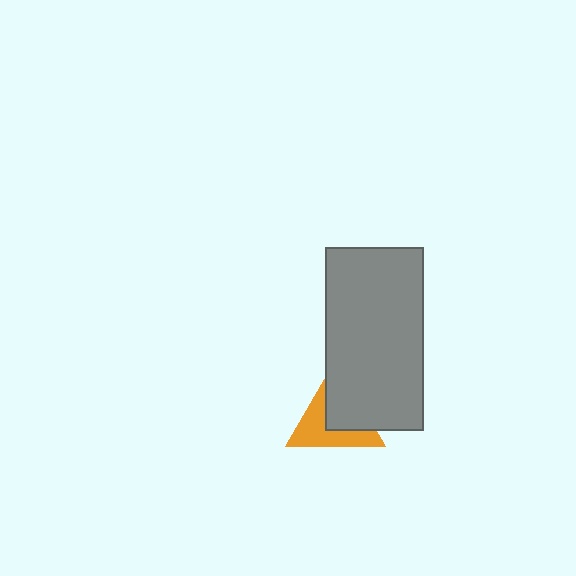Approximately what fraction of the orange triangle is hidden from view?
Roughly 48% of the orange triangle is hidden behind the gray rectangle.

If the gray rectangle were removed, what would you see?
You would see the complete orange triangle.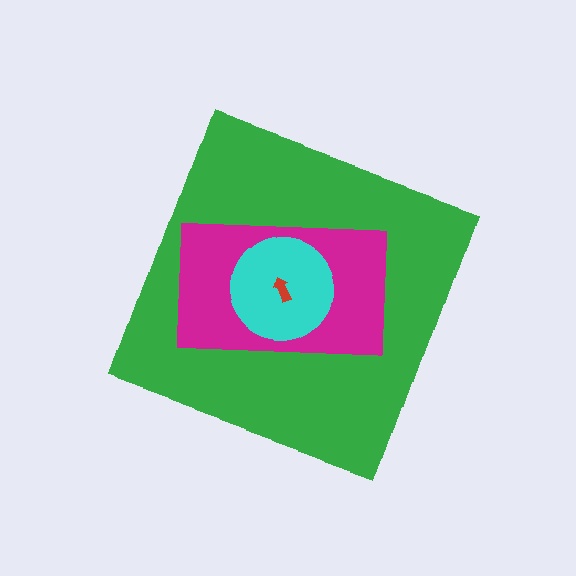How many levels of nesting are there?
4.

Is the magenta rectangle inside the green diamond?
Yes.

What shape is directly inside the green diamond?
The magenta rectangle.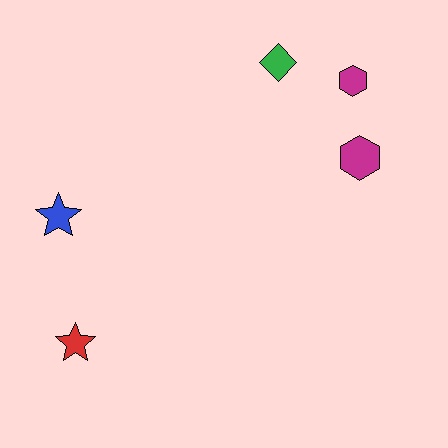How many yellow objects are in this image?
There are no yellow objects.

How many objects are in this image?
There are 5 objects.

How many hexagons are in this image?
There are 2 hexagons.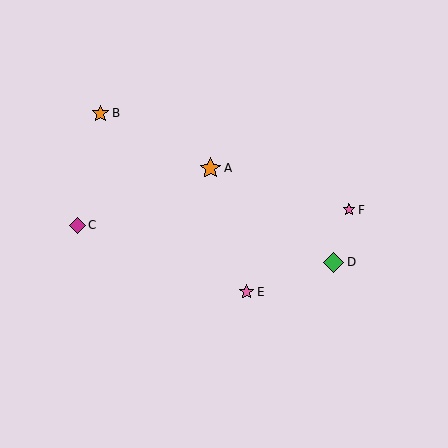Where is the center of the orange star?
The center of the orange star is at (210, 168).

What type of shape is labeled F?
Shape F is a pink star.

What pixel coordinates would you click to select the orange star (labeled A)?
Click at (210, 168) to select the orange star A.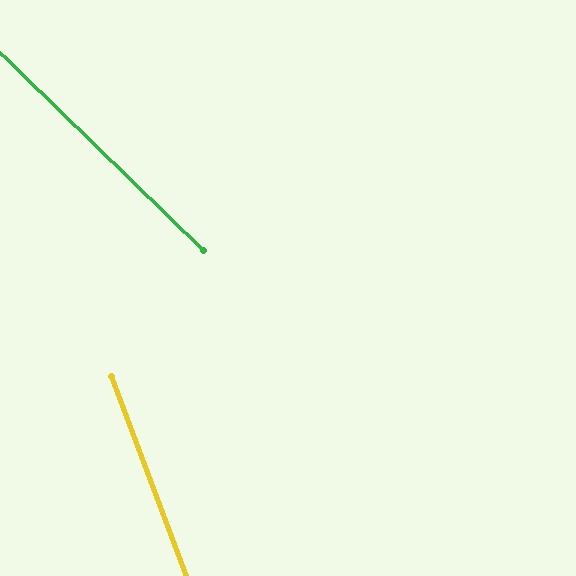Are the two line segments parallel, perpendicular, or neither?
Neither parallel nor perpendicular — they differ by about 25°.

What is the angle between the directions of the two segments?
Approximately 25 degrees.